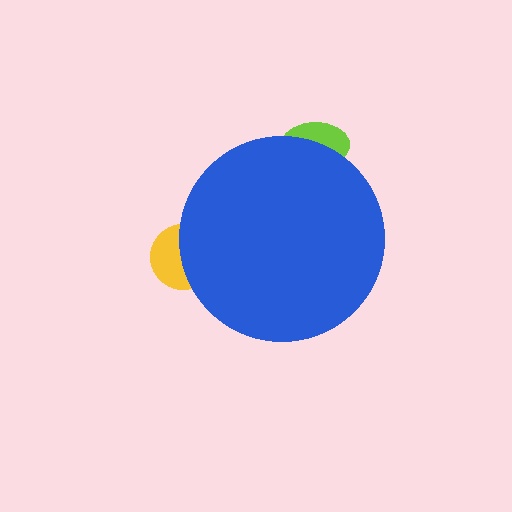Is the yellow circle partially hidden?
Yes, the yellow circle is partially hidden behind the blue circle.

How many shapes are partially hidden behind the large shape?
3 shapes are partially hidden.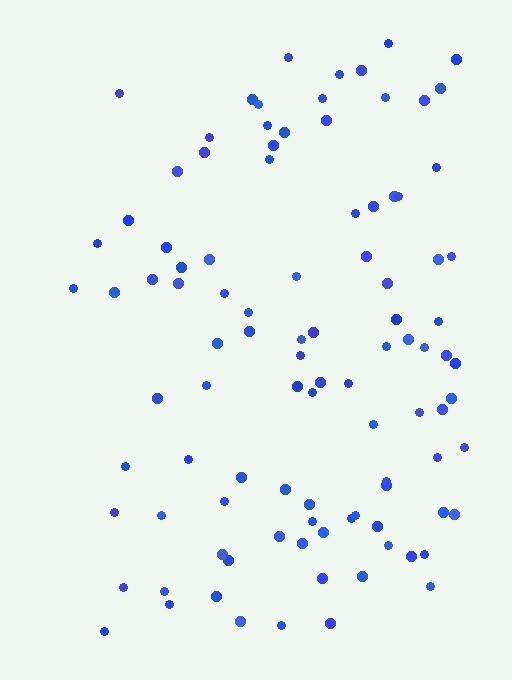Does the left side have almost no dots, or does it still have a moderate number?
Still a moderate number, just noticeably fewer than the right.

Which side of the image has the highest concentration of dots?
The right.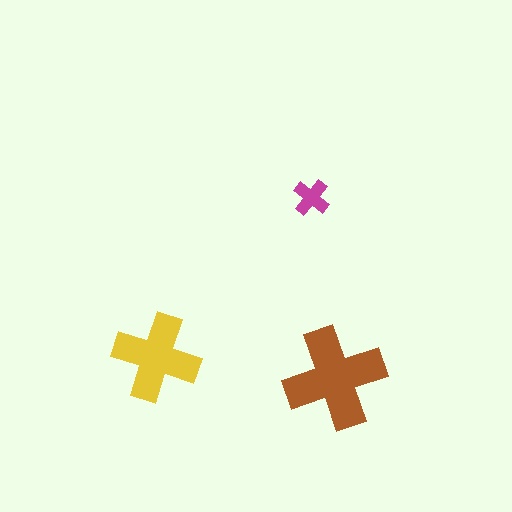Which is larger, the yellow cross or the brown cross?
The brown one.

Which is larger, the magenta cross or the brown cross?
The brown one.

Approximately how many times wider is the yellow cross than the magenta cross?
About 2.5 times wider.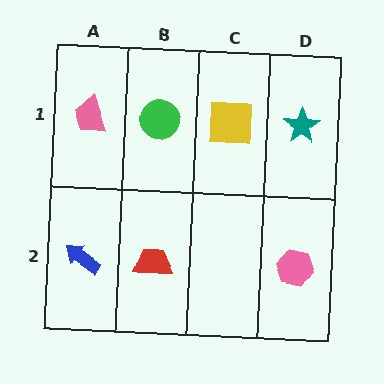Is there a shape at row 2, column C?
No, that cell is empty.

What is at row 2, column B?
A red trapezoid.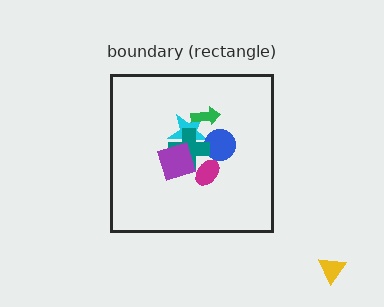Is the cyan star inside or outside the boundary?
Inside.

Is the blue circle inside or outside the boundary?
Inside.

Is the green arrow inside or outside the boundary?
Inside.